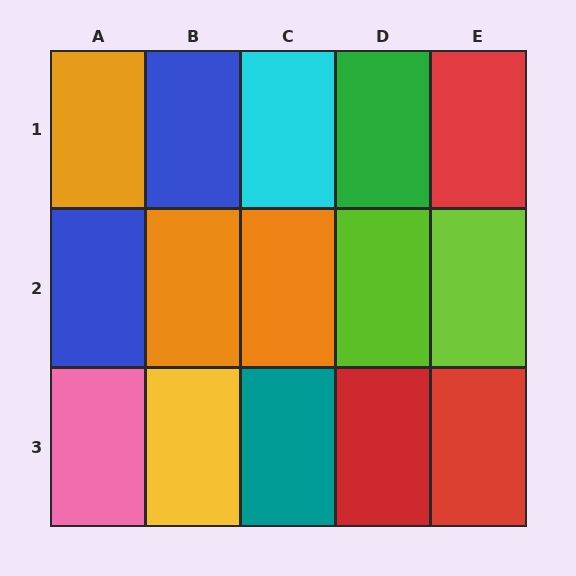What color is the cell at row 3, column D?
Red.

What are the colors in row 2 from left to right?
Blue, orange, orange, lime, lime.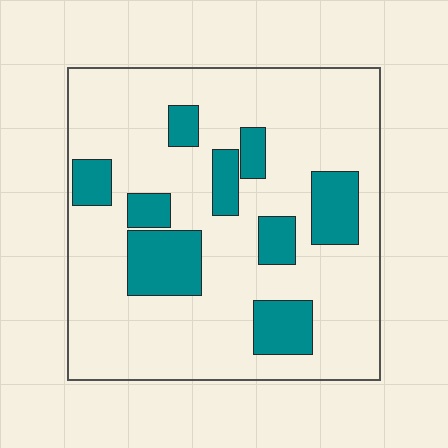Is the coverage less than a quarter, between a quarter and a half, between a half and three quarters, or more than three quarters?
Less than a quarter.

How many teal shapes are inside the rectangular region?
9.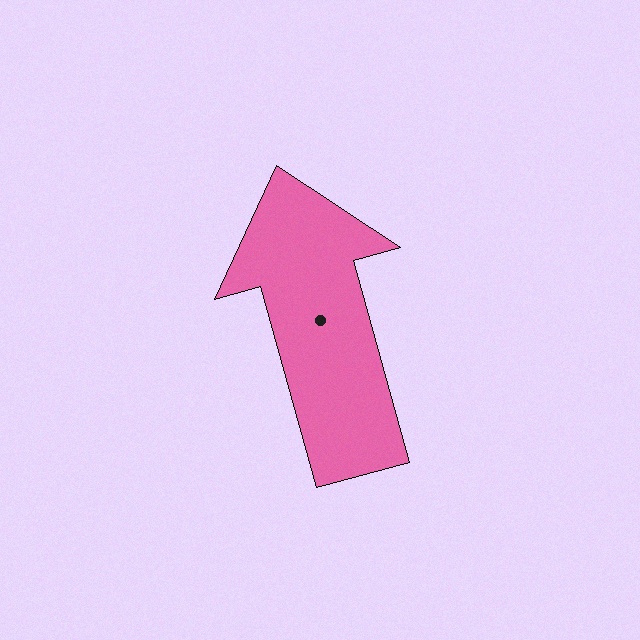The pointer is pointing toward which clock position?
Roughly 11 o'clock.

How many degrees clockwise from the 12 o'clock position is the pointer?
Approximately 344 degrees.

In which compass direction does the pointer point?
North.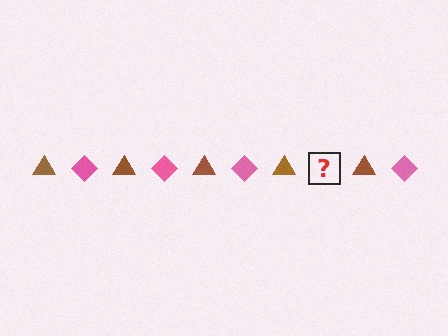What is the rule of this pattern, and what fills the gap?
The rule is that the pattern alternates between brown triangle and pink diamond. The gap should be filled with a pink diamond.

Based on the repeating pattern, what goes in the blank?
The blank should be a pink diamond.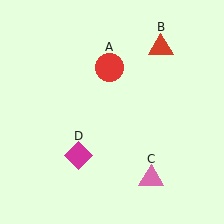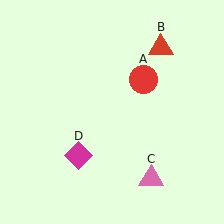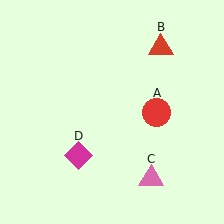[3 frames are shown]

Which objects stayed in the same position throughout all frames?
Red triangle (object B) and pink triangle (object C) and magenta diamond (object D) remained stationary.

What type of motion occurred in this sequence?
The red circle (object A) rotated clockwise around the center of the scene.